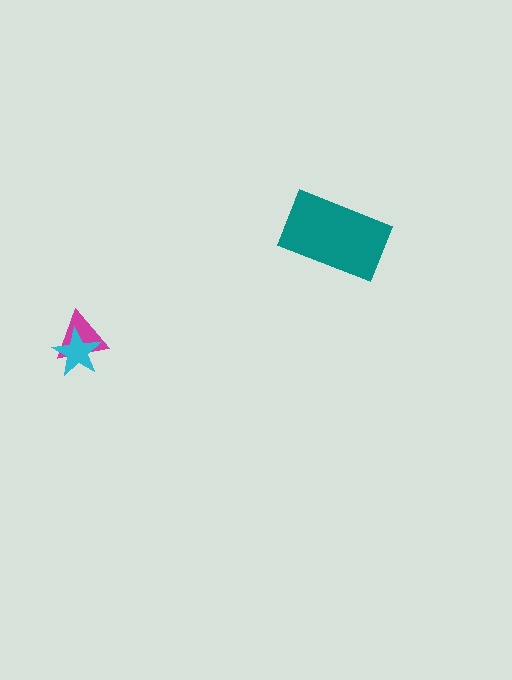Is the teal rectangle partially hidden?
No, no other shape covers it.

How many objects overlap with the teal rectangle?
0 objects overlap with the teal rectangle.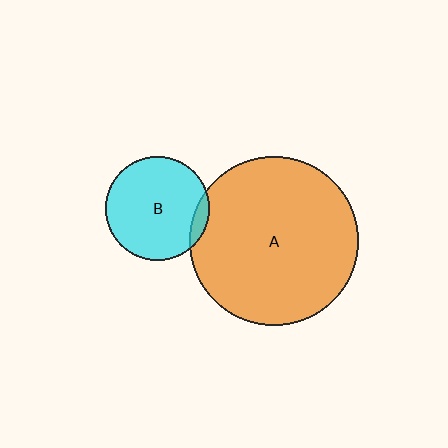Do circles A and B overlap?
Yes.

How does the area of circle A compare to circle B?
Approximately 2.6 times.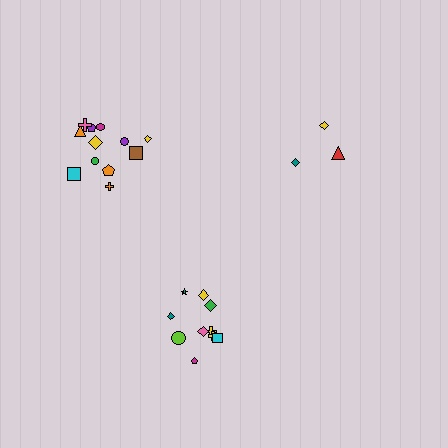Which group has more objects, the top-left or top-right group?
The top-left group.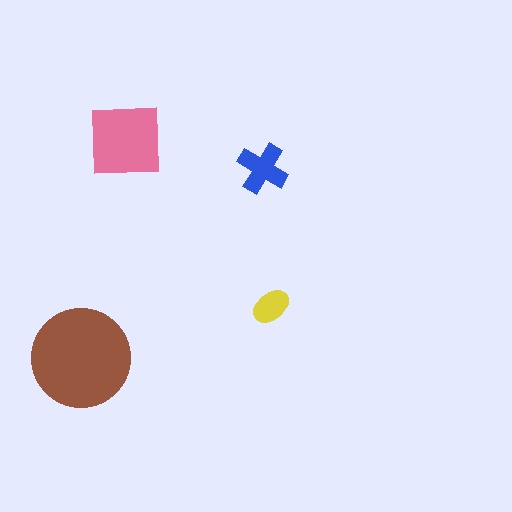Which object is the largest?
The brown circle.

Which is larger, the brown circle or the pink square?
The brown circle.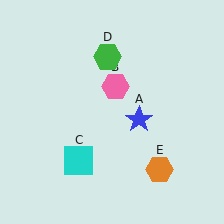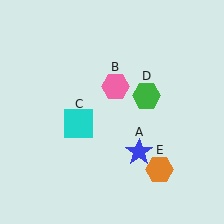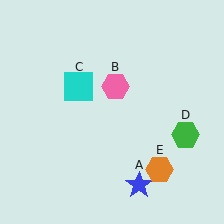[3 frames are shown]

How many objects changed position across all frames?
3 objects changed position: blue star (object A), cyan square (object C), green hexagon (object D).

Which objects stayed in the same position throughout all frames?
Pink hexagon (object B) and orange hexagon (object E) remained stationary.